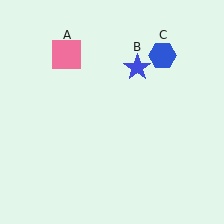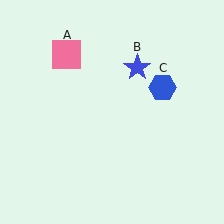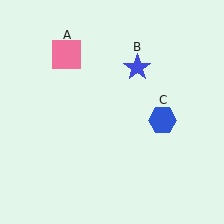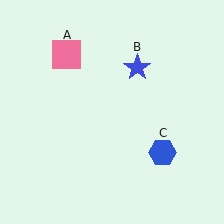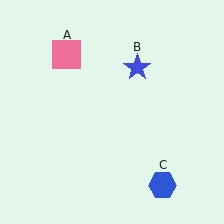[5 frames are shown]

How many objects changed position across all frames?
1 object changed position: blue hexagon (object C).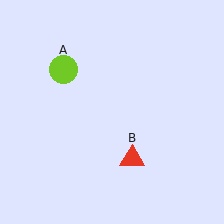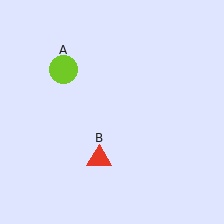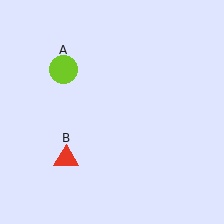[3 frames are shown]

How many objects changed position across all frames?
1 object changed position: red triangle (object B).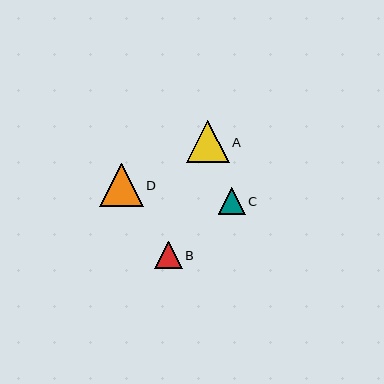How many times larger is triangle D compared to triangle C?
Triangle D is approximately 1.6 times the size of triangle C.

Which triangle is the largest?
Triangle D is the largest with a size of approximately 44 pixels.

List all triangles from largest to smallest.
From largest to smallest: D, A, B, C.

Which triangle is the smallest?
Triangle C is the smallest with a size of approximately 27 pixels.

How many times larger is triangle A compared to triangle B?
Triangle A is approximately 1.5 times the size of triangle B.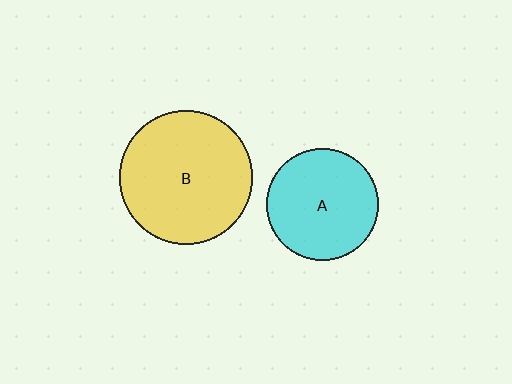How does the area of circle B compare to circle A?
Approximately 1.4 times.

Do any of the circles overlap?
No, none of the circles overlap.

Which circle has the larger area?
Circle B (yellow).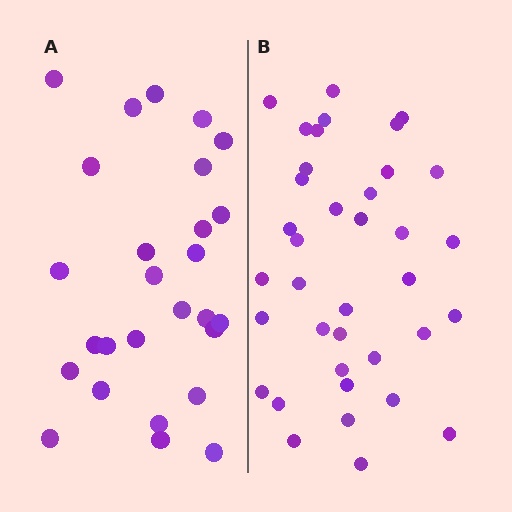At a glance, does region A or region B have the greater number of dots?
Region B (the right region) has more dots.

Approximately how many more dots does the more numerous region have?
Region B has roughly 10 or so more dots than region A.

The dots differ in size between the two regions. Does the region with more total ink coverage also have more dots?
No. Region A has more total ink coverage because its dots are larger, but region B actually contains more individual dots. Total area can be misleading — the number of items is what matters here.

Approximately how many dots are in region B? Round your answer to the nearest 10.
About 40 dots. (The exact count is 37, which rounds to 40.)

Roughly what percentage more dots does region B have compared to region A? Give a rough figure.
About 35% more.